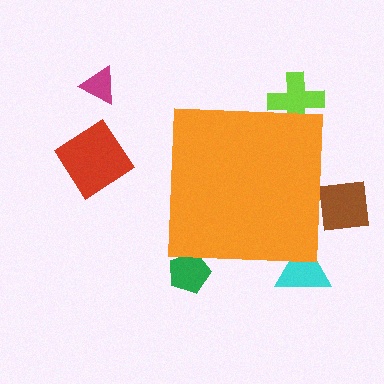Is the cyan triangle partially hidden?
Yes, the cyan triangle is partially hidden behind the orange square.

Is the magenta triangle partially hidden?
No, the magenta triangle is fully visible.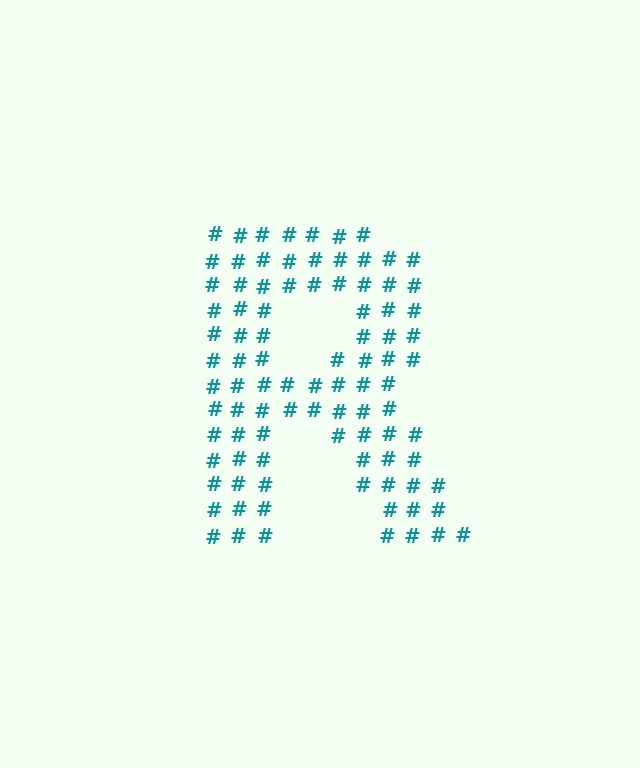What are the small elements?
The small elements are hash symbols.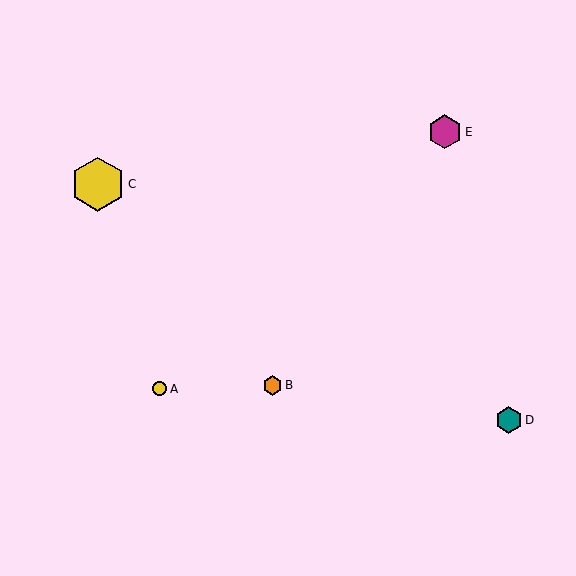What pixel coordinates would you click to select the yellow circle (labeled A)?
Click at (160, 389) to select the yellow circle A.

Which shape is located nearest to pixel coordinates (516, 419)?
The teal hexagon (labeled D) at (509, 420) is nearest to that location.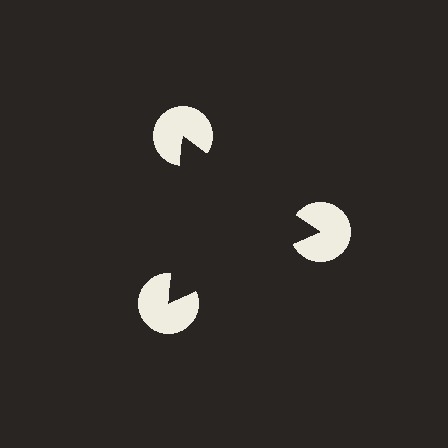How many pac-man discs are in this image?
There are 3 — one at each vertex of the illusory triangle.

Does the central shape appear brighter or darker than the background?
It typically appears slightly darker than the background, even though no actual brightness change is drawn.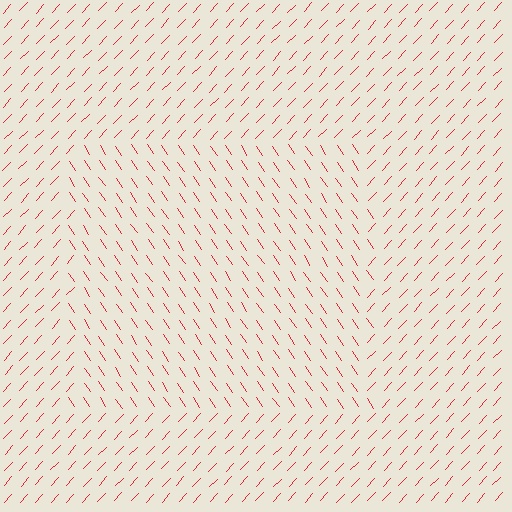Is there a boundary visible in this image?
Yes, there is a texture boundary formed by a change in line orientation.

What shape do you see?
I see a rectangle.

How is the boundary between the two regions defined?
The boundary is defined purely by a change in line orientation (approximately 77 degrees difference). All lines are the same color and thickness.